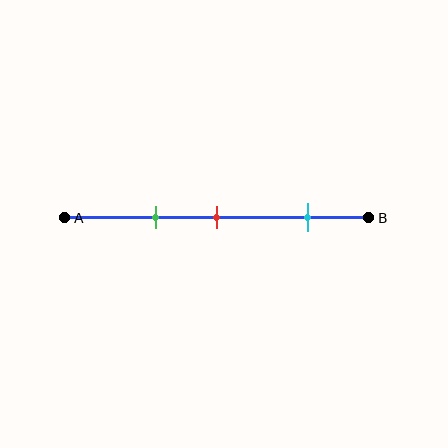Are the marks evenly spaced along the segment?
No, the marks are not evenly spaced.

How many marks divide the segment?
There are 3 marks dividing the segment.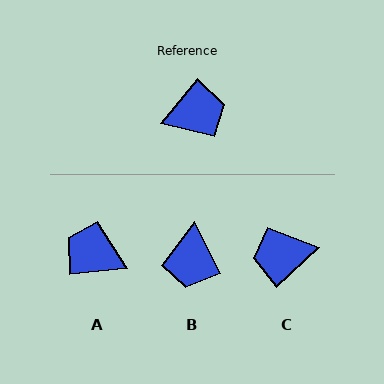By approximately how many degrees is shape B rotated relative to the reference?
Approximately 115 degrees clockwise.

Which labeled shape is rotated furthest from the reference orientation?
C, about 172 degrees away.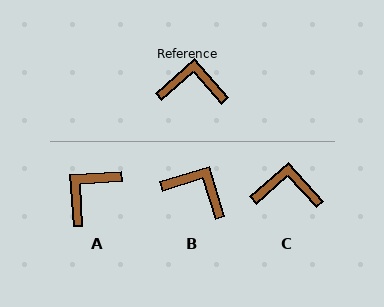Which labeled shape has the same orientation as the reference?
C.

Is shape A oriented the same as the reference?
No, it is off by about 52 degrees.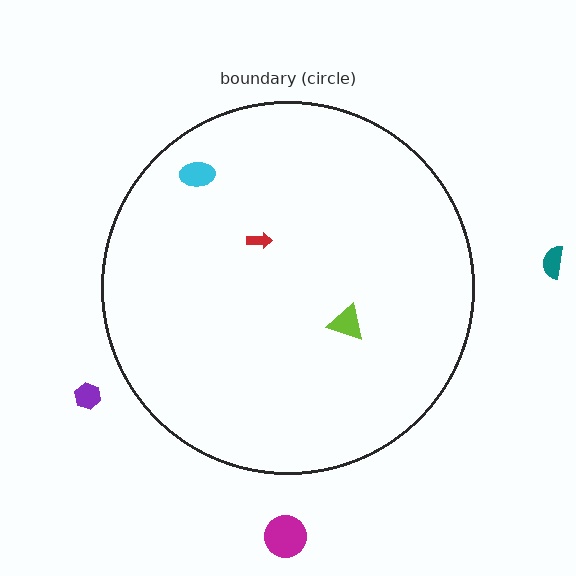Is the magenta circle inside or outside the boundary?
Outside.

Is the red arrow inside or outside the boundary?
Inside.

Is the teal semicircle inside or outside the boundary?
Outside.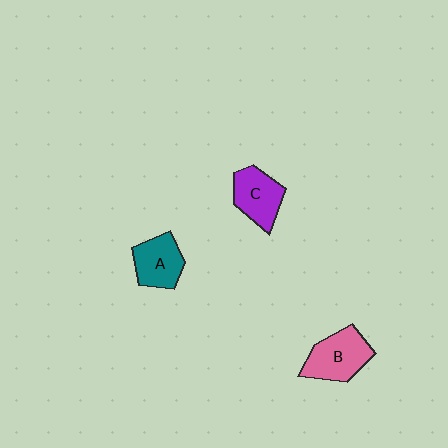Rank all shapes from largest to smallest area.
From largest to smallest: B (pink), C (purple), A (teal).